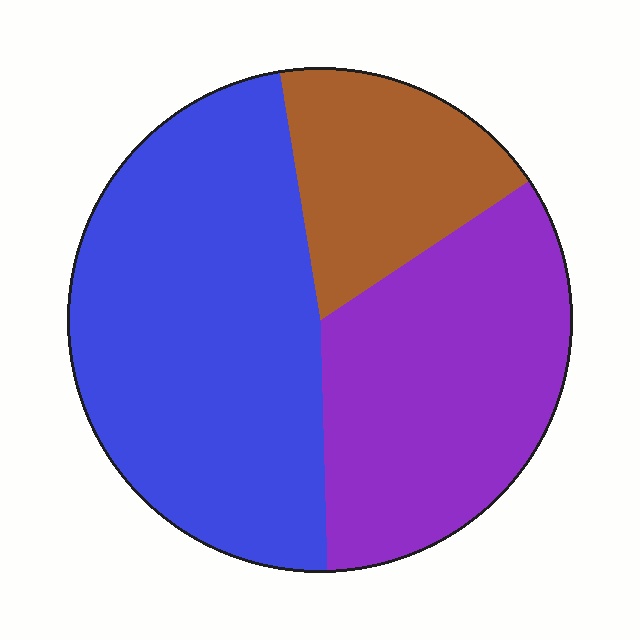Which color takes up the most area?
Blue, at roughly 50%.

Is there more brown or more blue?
Blue.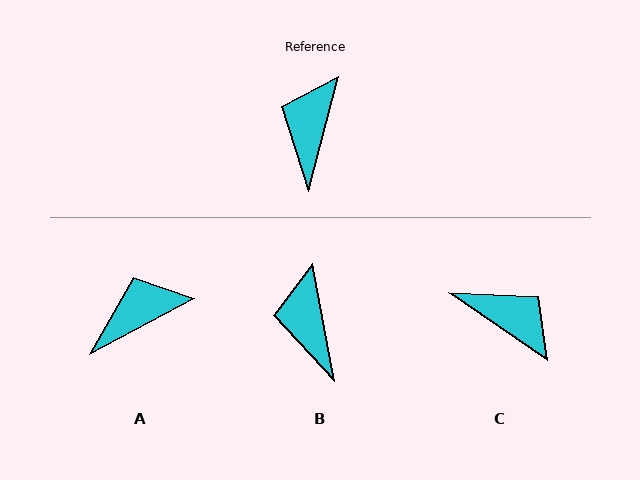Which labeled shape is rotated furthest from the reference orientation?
C, about 109 degrees away.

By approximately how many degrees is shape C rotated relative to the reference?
Approximately 109 degrees clockwise.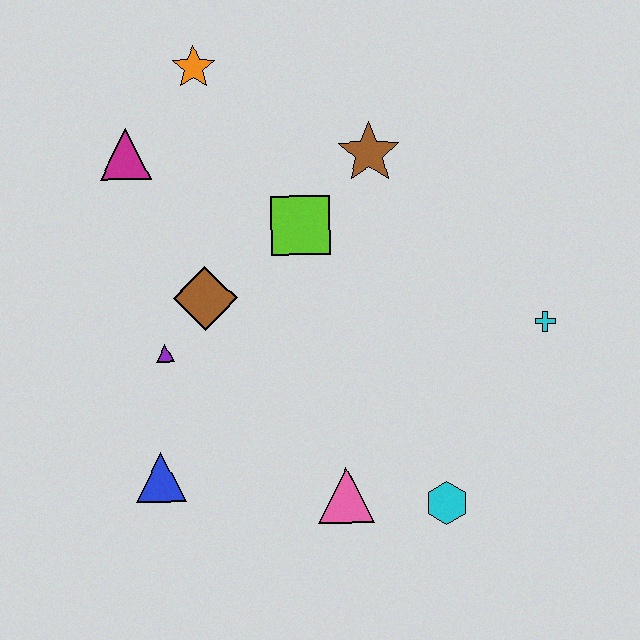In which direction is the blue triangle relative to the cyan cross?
The blue triangle is to the left of the cyan cross.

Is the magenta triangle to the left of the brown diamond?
Yes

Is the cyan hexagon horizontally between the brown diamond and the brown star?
No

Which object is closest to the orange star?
The magenta triangle is closest to the orange star.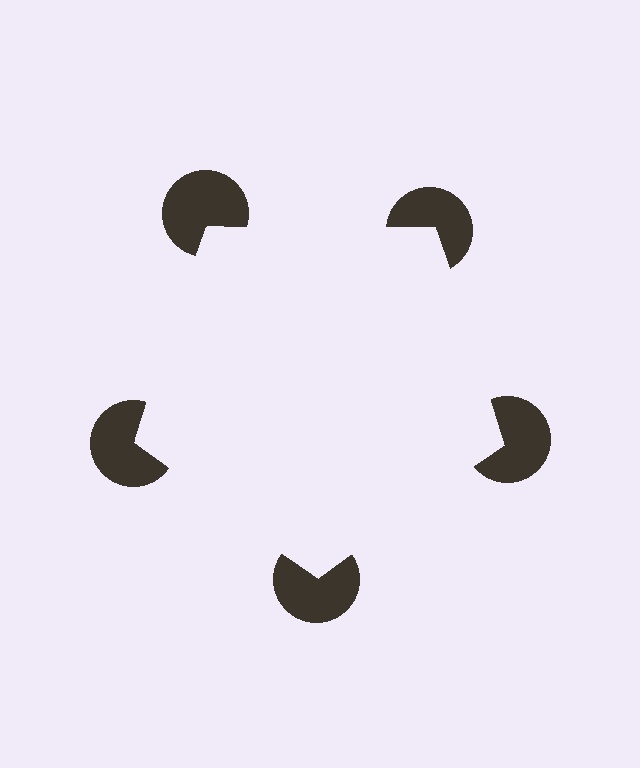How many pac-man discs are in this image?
There are 5 — one at each vertex of the illusory pentagon.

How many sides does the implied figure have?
5 sides.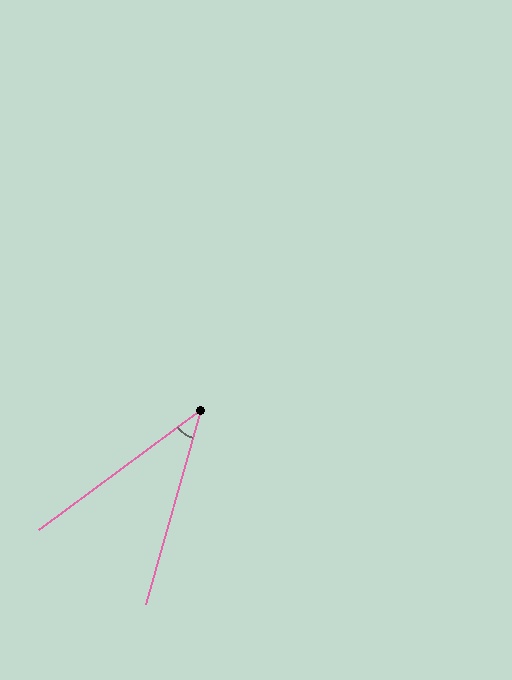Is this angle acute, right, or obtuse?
It is acute.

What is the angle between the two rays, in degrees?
Approximately 37 degrees.